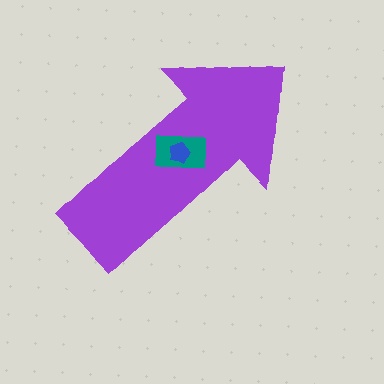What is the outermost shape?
The purple arrow.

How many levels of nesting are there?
3.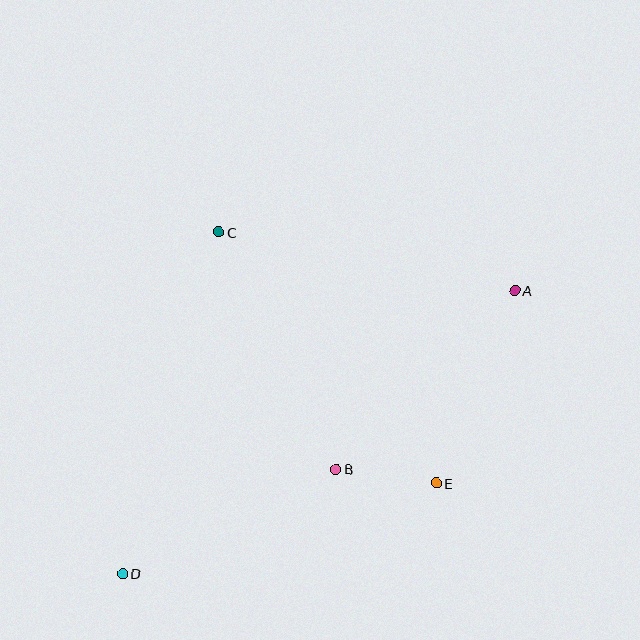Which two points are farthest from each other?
Points A and D are farthest from each other.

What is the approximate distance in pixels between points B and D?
The distance between B and D is approximately 238 pixels.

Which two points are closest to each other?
Points B and E are closest to each other.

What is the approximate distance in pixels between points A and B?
The distance between A and B is approximately 253 pixels.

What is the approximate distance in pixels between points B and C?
The distance between B and C is approximately 264 pixels.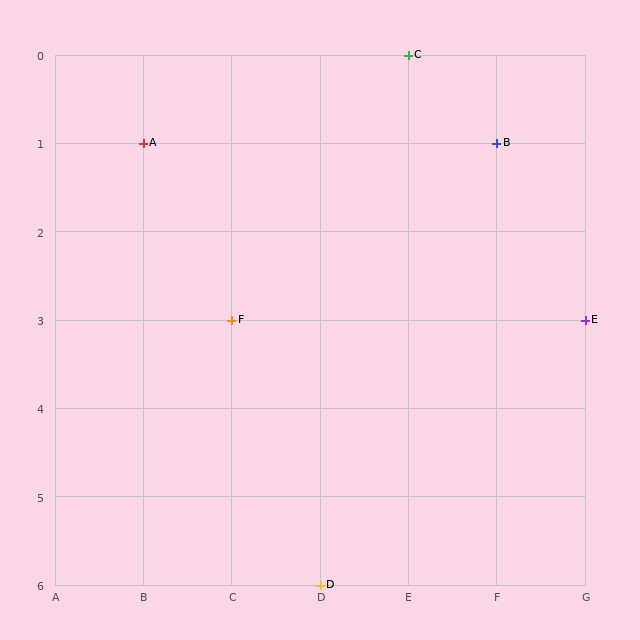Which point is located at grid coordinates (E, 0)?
Point C is at (E, 0).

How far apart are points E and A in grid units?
Points E and A are 5 columns and 2 rows apart (about 5.4 grid units diagonally).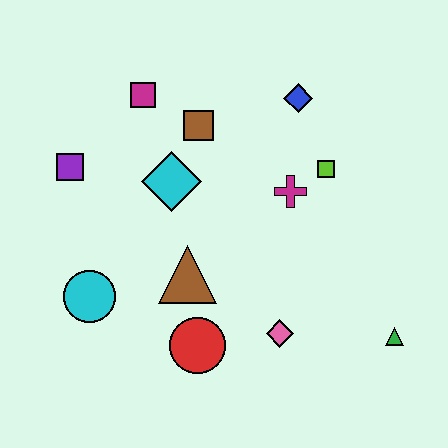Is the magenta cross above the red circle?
Yes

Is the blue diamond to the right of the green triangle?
No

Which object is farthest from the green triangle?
The purple square is farthest from the green triangle.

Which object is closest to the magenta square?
The brown square is closest to the magenta square.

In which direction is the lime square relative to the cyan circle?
The lime square is to the right of the cyan circle.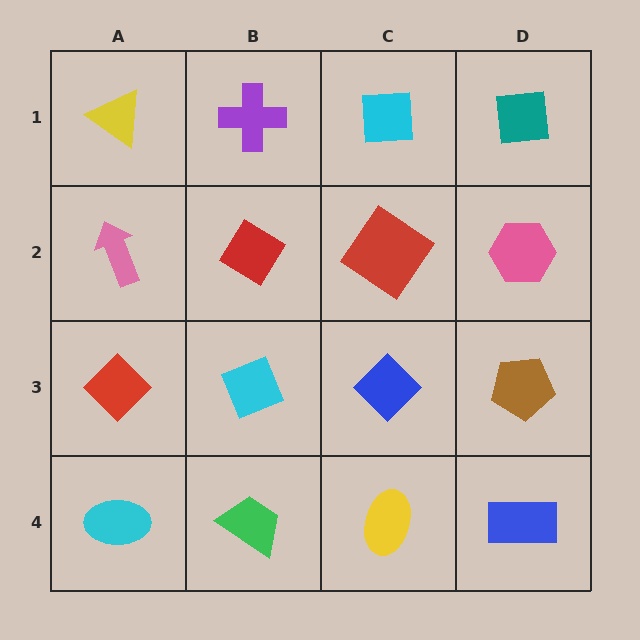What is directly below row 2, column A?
A red diamond.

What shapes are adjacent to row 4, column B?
A cyan diamond (row 3, column B), a cyan ellipse (row 4, column A), a yellow ellipse (row 4, column C).